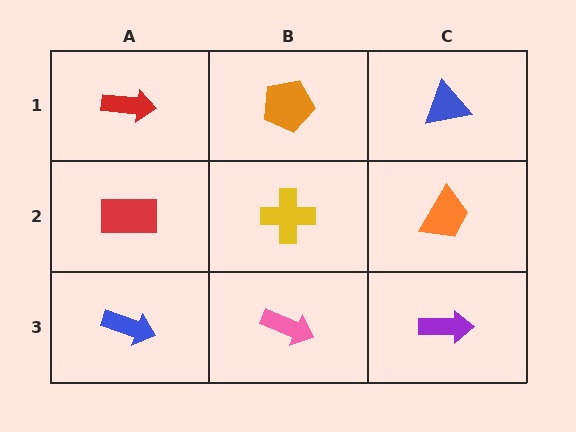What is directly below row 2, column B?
A pink arrow.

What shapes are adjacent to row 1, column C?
An orange trapezoid (row 2, column C), an orange pentagon (row 1, column B).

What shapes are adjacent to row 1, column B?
A yellow cross (row 2, column B), a red arrow (row 1, column A), a blue triangle (row 1, column C).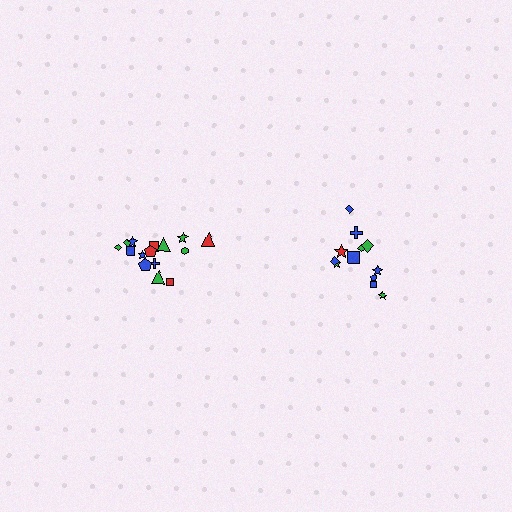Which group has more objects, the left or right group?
The left group.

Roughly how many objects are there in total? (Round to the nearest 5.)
Roughly 25 objects in total.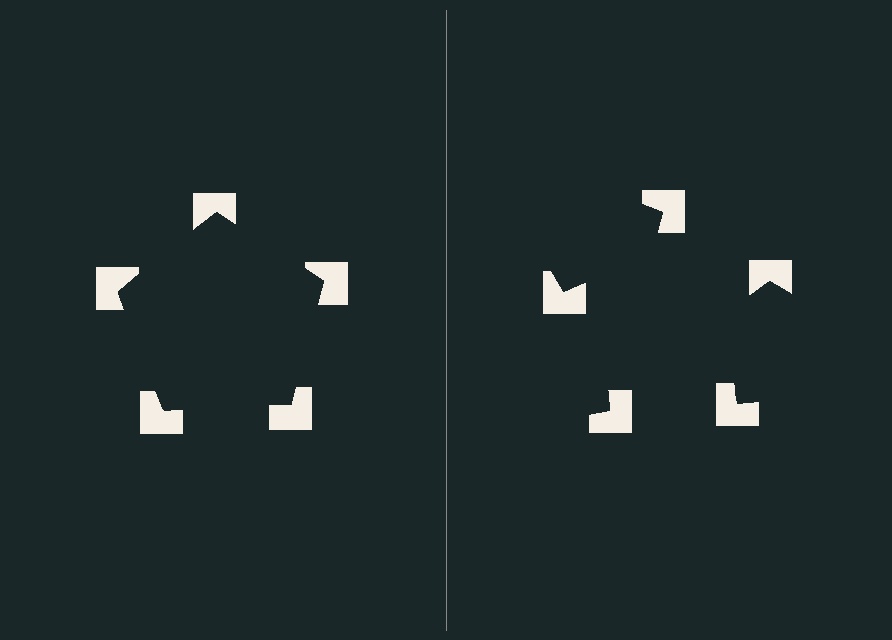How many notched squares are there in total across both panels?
10 — 5 on each side.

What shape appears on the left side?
An illusory pentagon.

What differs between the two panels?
The notched squares are positioned identically on both sides; only the wedge orientations differ. On the left they align to a pentagon; on the right they are misaligned.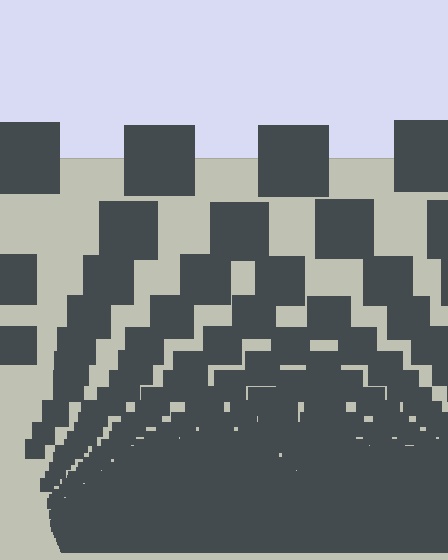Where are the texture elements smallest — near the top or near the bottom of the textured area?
Near the bottom.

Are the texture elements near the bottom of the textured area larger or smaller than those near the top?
Smaller. The gradient is inverted — elements near the bottom are smaller and denser.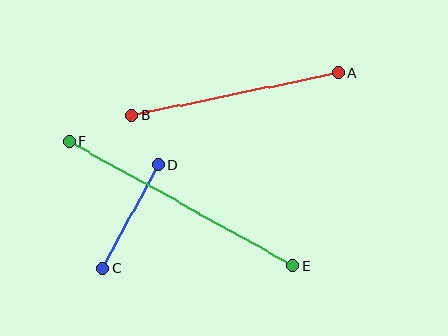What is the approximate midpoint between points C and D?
The midpoint is at approximately (130, 217) pixels.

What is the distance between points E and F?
The distance is approximately 255 pixels.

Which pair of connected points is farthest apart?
Points E and F are farthest apart.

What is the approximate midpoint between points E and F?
The midpoint is at approximately (181, 204) pixels.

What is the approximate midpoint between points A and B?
The midpoint is at approximately (235, 94) pixels.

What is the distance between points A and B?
The distance is approximately 211 pixels.